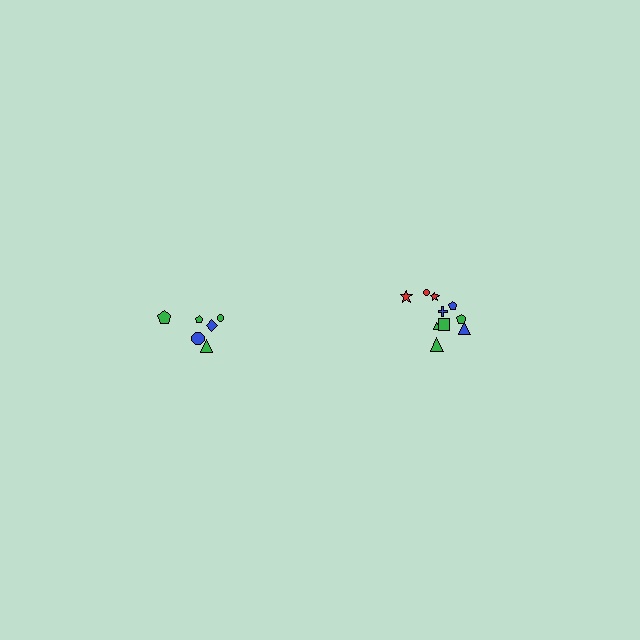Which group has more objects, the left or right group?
The right group.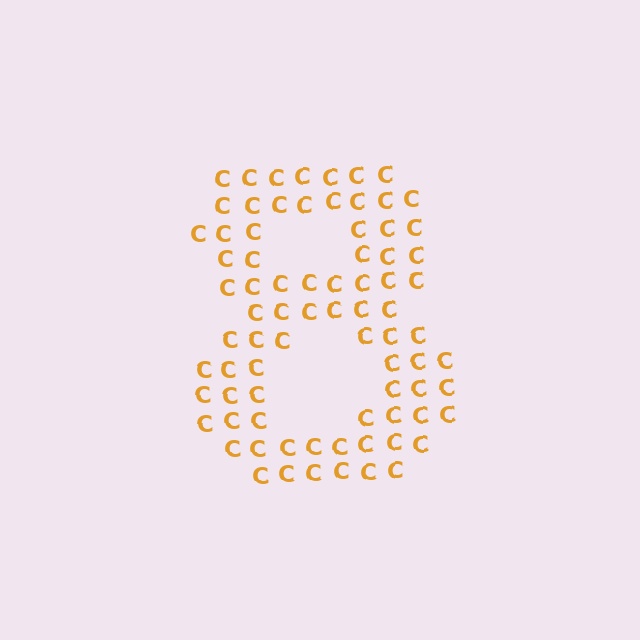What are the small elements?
The small elements are letter C's.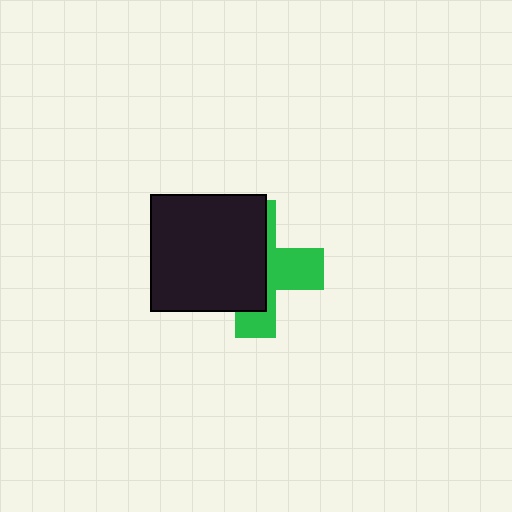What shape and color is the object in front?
The object in front is a black rectangle.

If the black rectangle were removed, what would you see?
You would see the complete green cross.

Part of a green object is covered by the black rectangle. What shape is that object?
It is a cross.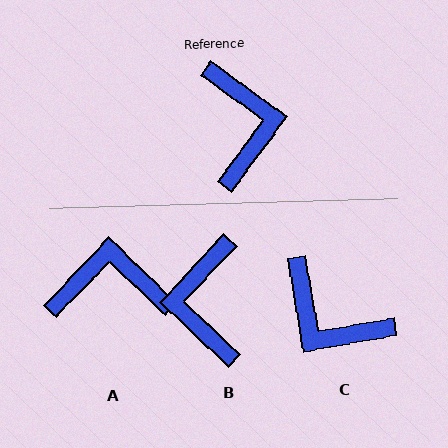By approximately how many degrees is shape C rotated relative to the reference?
Approximately 134 degrees clockwise.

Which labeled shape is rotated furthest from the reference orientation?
B, about 173 degrees away.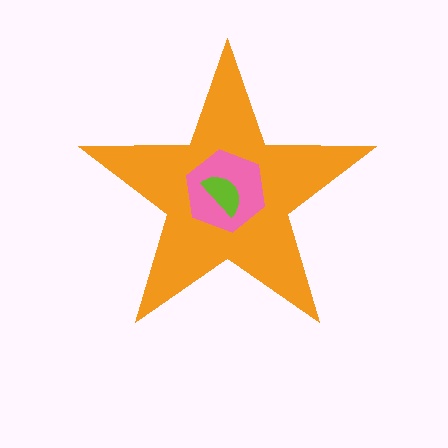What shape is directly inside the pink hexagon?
The lime semicircle.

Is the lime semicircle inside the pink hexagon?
Yes.